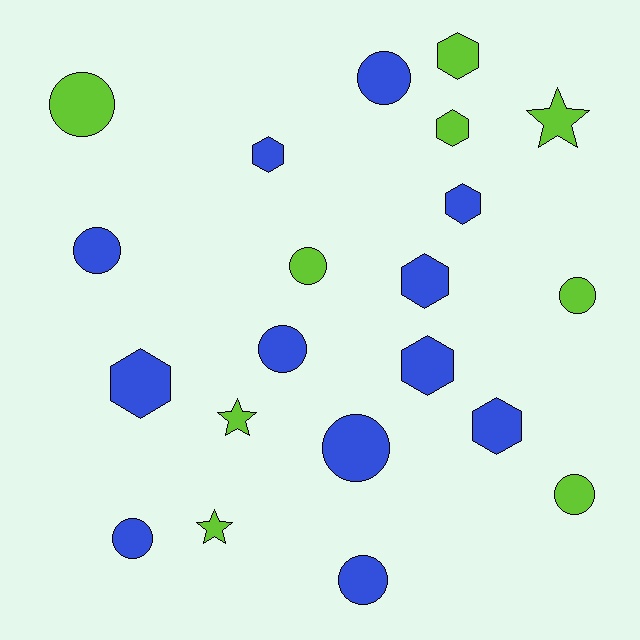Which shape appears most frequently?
Circle, with 10 objects.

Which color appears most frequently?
Blue, with 12 objects.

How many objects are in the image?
There are 21 objects.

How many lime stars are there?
There are 3 lime stars.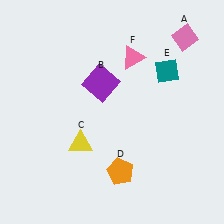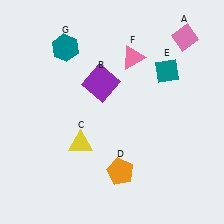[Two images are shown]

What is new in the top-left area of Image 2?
A teal hexagon (G) was added in the top-left area of Image 2.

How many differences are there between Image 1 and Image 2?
There is 1 difference between the two images.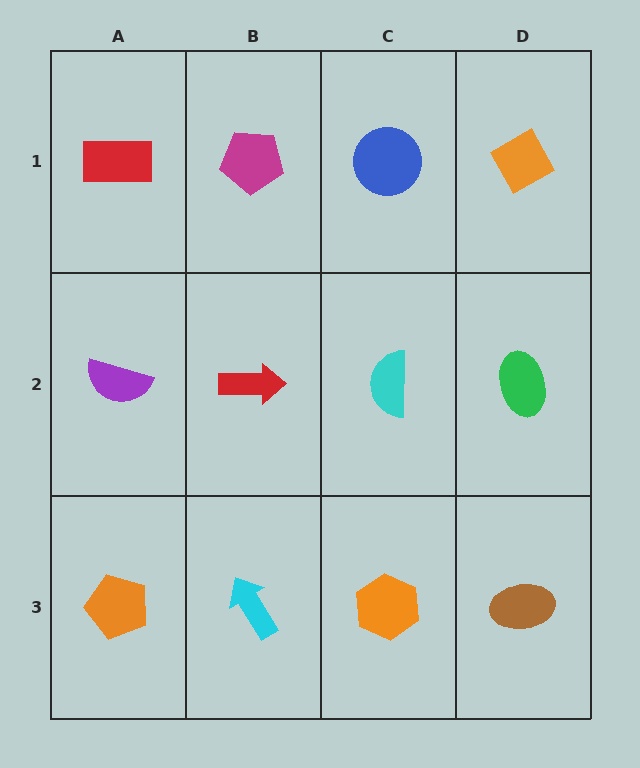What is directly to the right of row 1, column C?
An orange diamond.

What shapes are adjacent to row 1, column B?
A red arrow (row 2, column B), a red rectangle (row 1, column A), a blue circle (row 1, column C).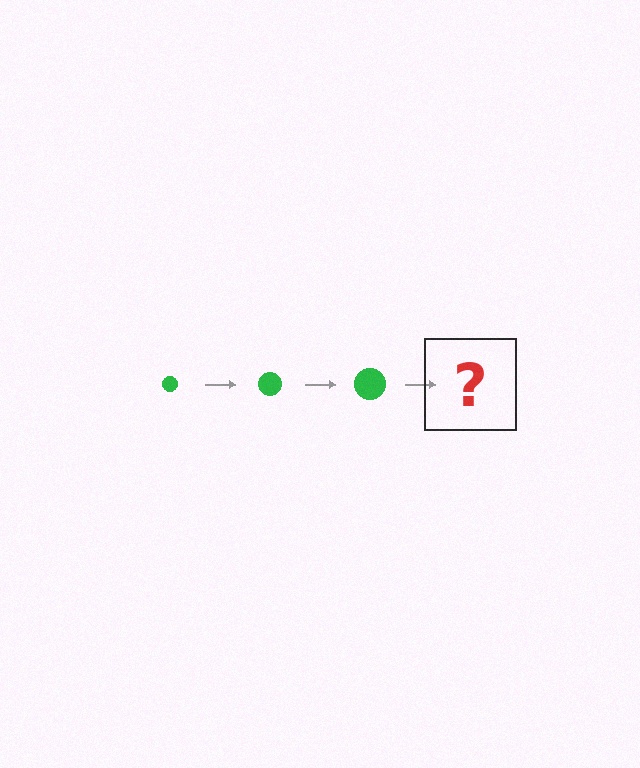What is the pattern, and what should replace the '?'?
The pattern is that the circle gets progressively larger each step. The '?' should be a green circle, larger than the previous one.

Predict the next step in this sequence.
The next step is a green circle, larger than the previous one.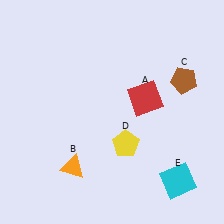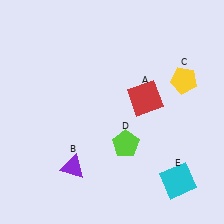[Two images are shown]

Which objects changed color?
B changed from orange to purple. C changed from brown to yellow. D changed from yellow to lime.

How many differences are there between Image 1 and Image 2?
There are 3 differences between the two images.